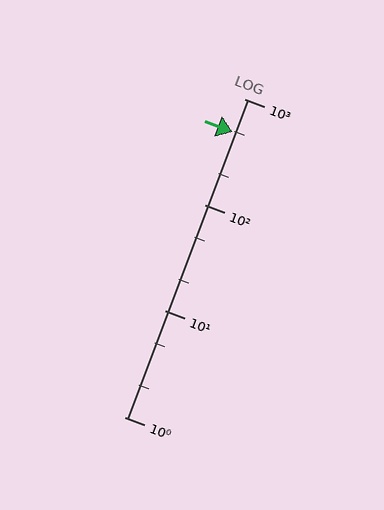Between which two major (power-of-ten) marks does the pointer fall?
The pointer is between 100 and 1000.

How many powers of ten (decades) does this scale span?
The scale spans 3 decades, from 1 to 1000.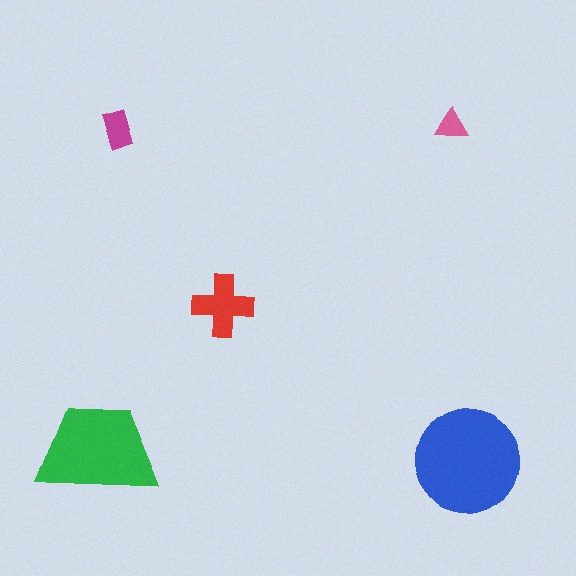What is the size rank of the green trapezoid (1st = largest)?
2nd.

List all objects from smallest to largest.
The pink triangle, the magenta rectangle, the red cross, the green trapezoid, the blue circle.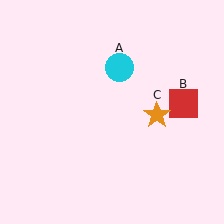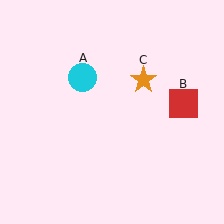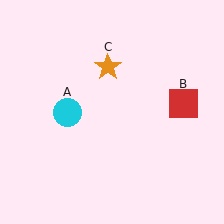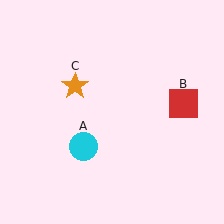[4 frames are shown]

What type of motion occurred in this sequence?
The cyan circle (object A), orange star (object C) rotated counterclockwise around the center of the scene.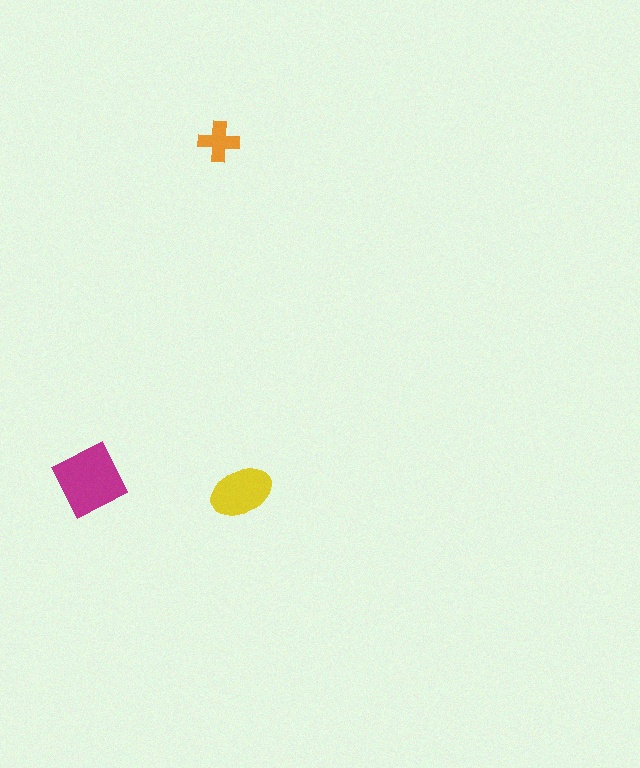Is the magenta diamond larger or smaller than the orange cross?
Larger.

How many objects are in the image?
There are 3 objects in the image.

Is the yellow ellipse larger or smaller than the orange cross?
Larger.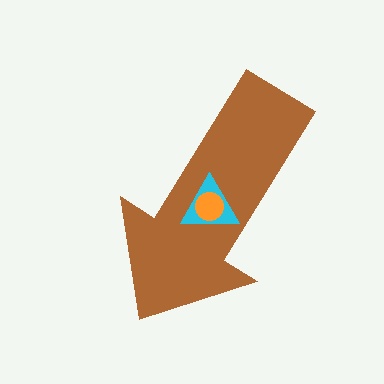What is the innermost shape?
The orange circle.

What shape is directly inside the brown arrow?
The cyan triangle.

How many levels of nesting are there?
3.